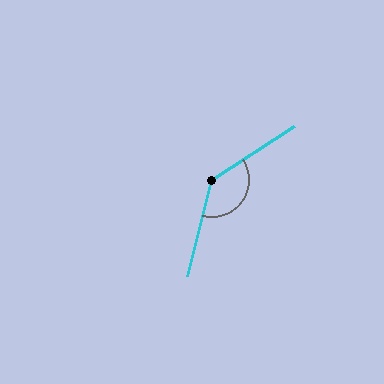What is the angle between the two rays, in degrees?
Approximately 137 degrees.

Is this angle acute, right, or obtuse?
It is obtuse.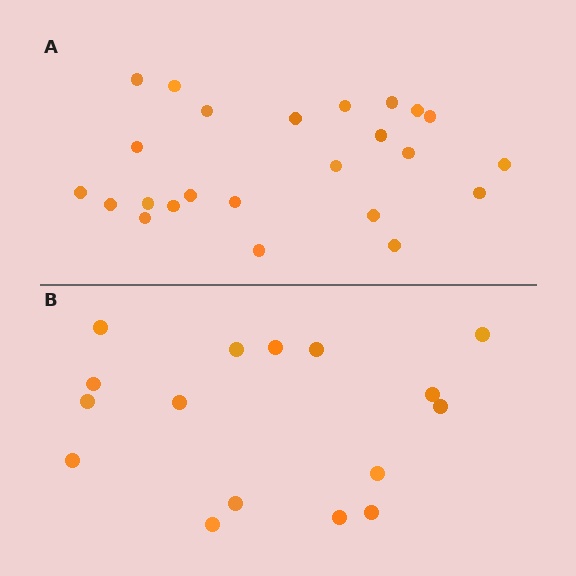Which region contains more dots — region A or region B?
Region A (the top region) has more dots.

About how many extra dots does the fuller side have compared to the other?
Region A has roughly 8 or so more dots than region B.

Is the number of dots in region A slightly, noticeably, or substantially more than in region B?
Region A has substantially more. The ratio is roughly 1.5 to 1.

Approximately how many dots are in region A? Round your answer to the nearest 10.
About 20 dots. (The exact count is 24, which rounds to 20.)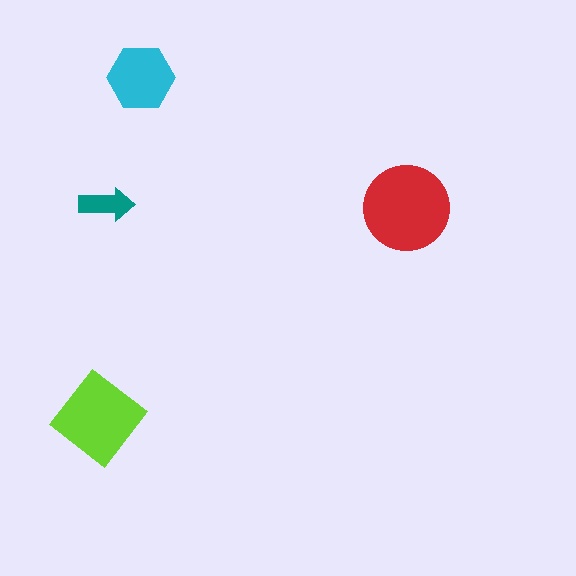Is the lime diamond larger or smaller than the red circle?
Smaller.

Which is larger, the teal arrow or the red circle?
The red circle.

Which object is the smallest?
The teal arrow.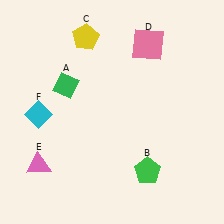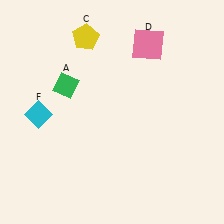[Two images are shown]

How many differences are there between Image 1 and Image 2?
There are 2 differences between the two images.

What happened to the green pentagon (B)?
The green pentagon (B) was removed in Image 2. It was in the bottom-right area of Image 1.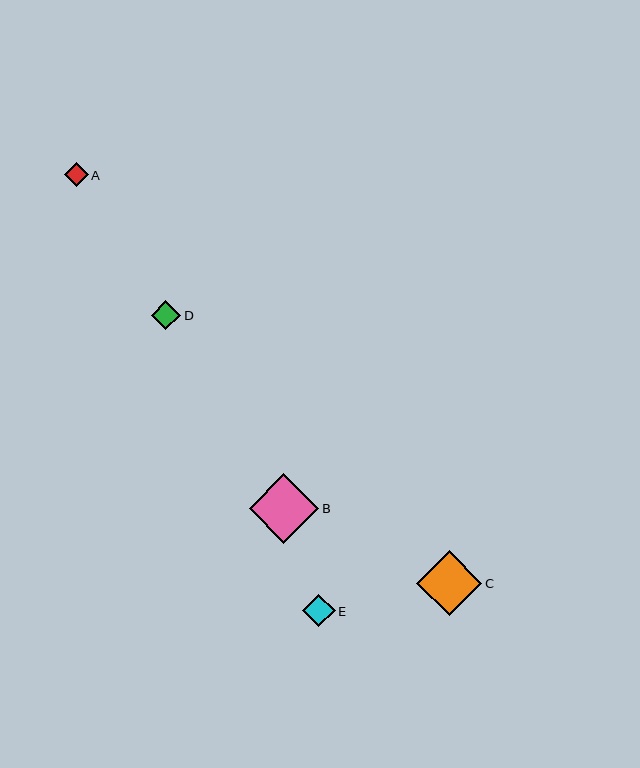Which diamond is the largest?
Diamond B is the largest with a size of approximately 70 pixels.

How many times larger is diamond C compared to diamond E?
Diamond C is approximately 2.0 times the size of diamond E.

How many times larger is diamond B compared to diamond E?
Diamond B is approximately 2.2 times the size of diamond E.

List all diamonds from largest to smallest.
From largest to smallest: B, C, E, D, A.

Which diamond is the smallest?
Diamond A is the smallest with a size of approximately 24 pixels.